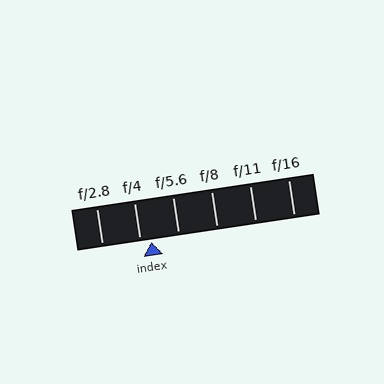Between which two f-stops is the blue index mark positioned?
The index mark is between f/4 and f/5.6.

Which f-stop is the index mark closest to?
The index mark is closest to f/4.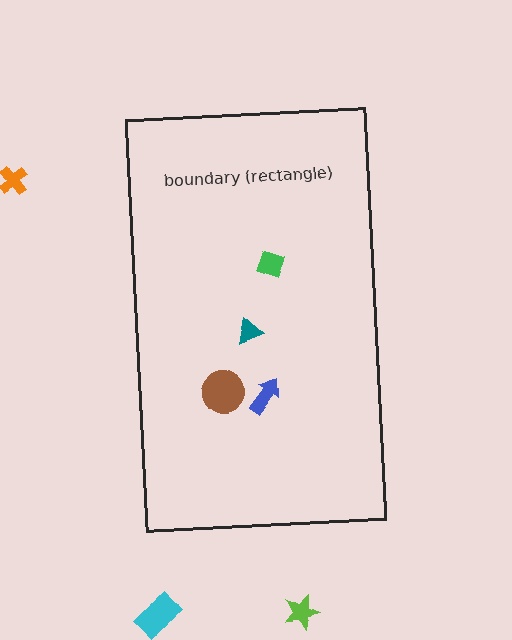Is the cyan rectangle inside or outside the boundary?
Outside.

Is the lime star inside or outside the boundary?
Outside.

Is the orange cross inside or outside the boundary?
Outside.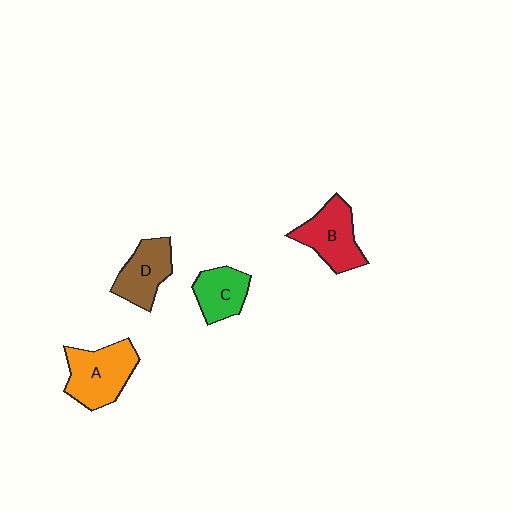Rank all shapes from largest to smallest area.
From largest to smallest: A (orange), B (red), D (brown), C (green).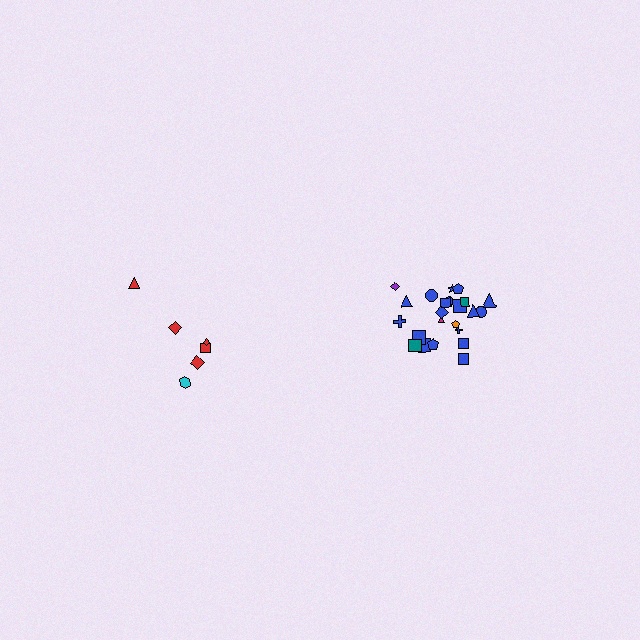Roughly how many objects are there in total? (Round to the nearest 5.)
Roughly 30 objects in total.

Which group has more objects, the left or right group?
The right group.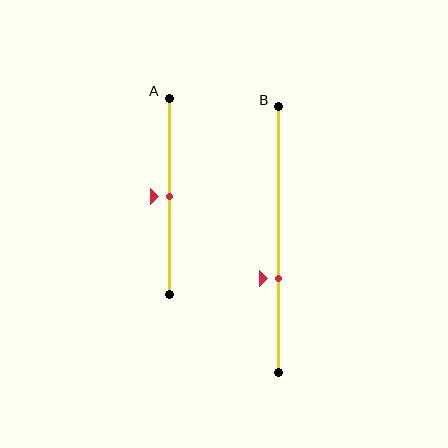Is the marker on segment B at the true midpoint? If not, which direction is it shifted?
No, the marker on segment B is shifted downward by about 15% of the segment length.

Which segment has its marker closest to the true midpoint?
Segment A has its marker closest to the true midpoint.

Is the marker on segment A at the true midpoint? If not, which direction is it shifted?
Yes, the marker on segment A is at the true midpoint.